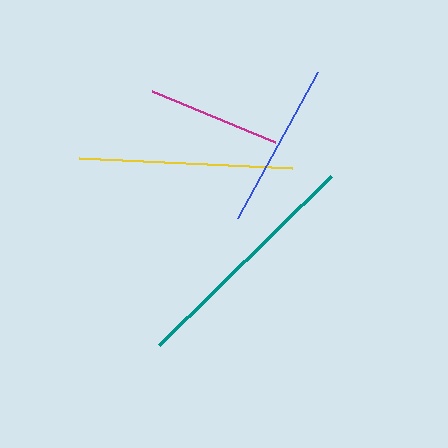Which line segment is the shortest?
The magenta line is the shortest at approximately 134 pixels.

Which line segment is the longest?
The teal line is the longest at approximately 241 pixels.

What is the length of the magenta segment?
The magenta segment is approximately 134 pixels long.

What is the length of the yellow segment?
The yellow segment is approximately 214 pixels long.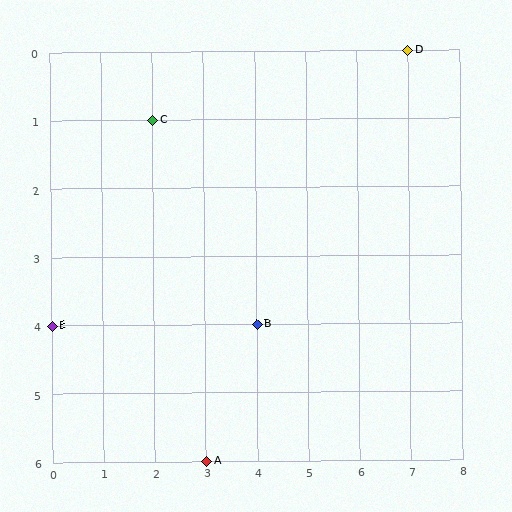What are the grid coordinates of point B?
Point B is at grid coordinates (4, 4).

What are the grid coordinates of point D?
Point D is at grid coordinates (7, 0).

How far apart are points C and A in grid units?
Points C and A are 1 column and 5 rows apart (about 5.1 grid units diagonally).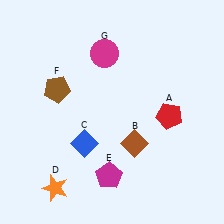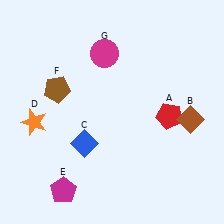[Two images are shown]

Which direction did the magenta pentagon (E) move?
The magenta pentagon (E) moved left.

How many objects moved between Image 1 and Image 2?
3 objects moved between the two images.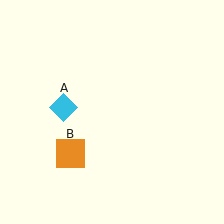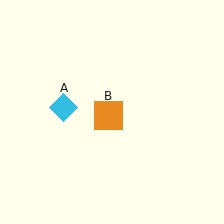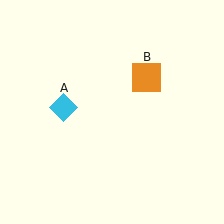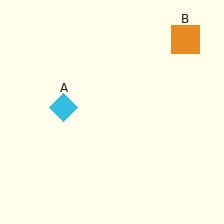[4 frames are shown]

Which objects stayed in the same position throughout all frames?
Cyan diamond (object A) remained stationary.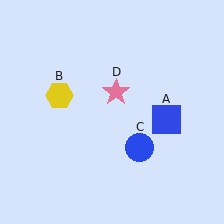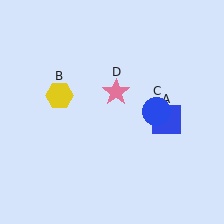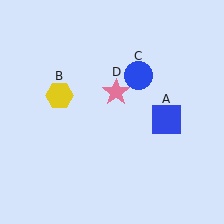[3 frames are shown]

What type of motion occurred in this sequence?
The blue circle (object C) rotated counterclockwise around the center of the scene.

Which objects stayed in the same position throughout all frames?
Blue square (object A) and yellow hexagon (object B) and pink star (object D) remained stationary.